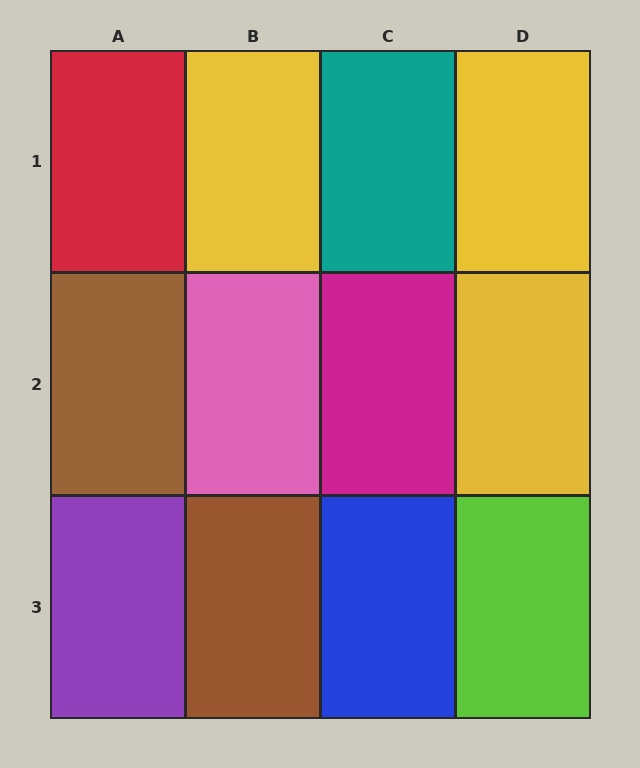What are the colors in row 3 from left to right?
Purple, brown, blue, lime.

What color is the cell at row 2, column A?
Brown.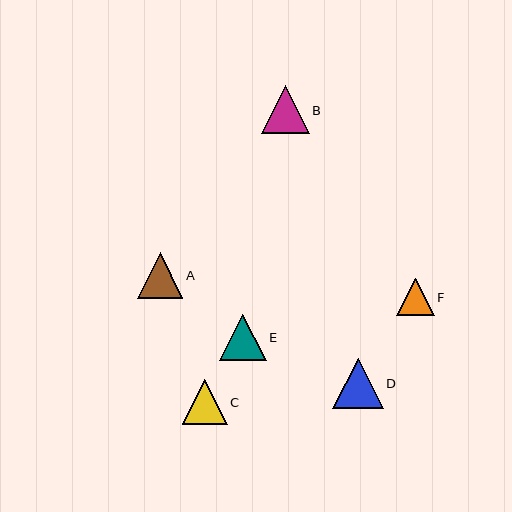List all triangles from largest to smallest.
From largest to smallest: D, B, E, A, C, F.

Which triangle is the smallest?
Triangle F is the smallest with a size of approximately 38 pixels.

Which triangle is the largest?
Triangle D is the largest with a size of approximately 51 pixels.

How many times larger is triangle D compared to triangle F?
Triangle D is approximately 1.3 times the size of triangle F.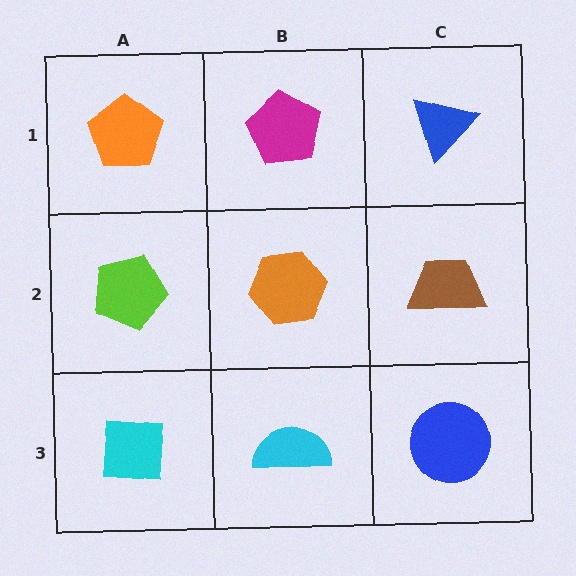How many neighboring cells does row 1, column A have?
2.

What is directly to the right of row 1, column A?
A magenta pentagon.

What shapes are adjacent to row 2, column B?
A magenta pentagon (row 1, column B), a cyan semicircle (row 3, column B), a lime pentagon (row 2, column A), a brown trapezoid (row 2, column C).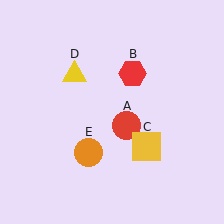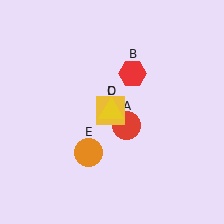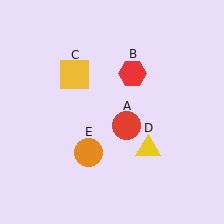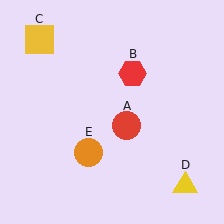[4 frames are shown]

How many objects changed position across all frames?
2 objects changed position: yellow square (object C), yellow triangle (object D).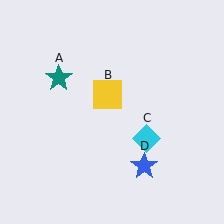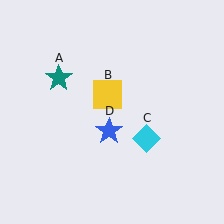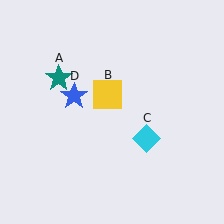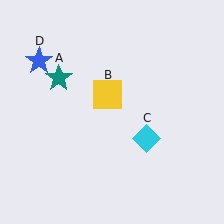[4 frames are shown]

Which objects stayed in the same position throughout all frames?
Teal star (object A) and yellow square (object B) and cyan diamond (object C) remained stationary.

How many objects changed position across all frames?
1 object changed position: blue star (object D).